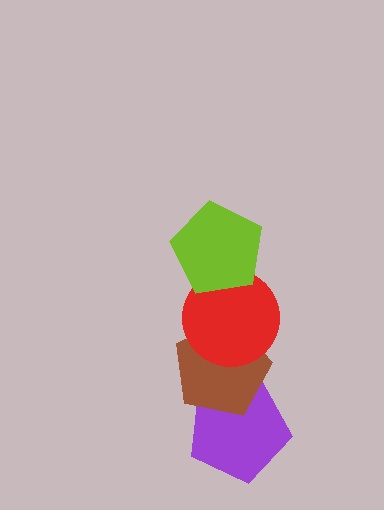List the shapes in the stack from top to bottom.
From top to bottom: the lime pentagon, the red circle, the brown pentagon, the purple pentagon.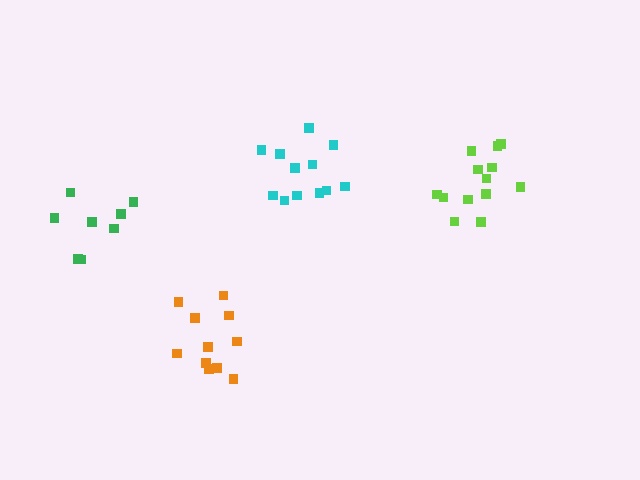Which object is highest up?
The lime cluster is topmost.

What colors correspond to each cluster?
The clusters are colored: green, cyan, orange, lime.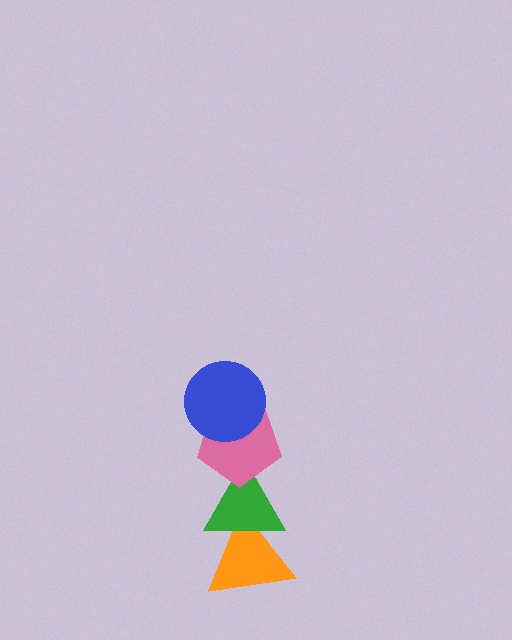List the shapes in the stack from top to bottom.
From top to bottom: the blue circle, the pink pentagon, the green triangle, the orange triangle.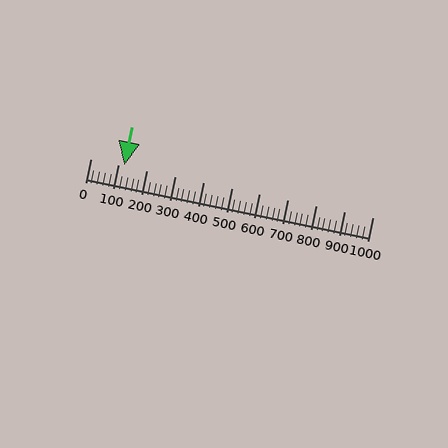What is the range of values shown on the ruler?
The ruler shows values from 0 to 1000.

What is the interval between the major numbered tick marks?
The major tick marks are spaced 100 units apart.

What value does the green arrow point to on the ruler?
The green arrow points to approximately 120.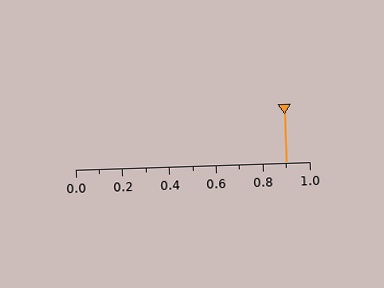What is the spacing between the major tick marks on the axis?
The major ticks are spaced 0.2 apart.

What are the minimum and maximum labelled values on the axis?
The axis runs from 0.0 to 1.0.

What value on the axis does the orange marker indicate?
The marker indicates approximately 0.9.